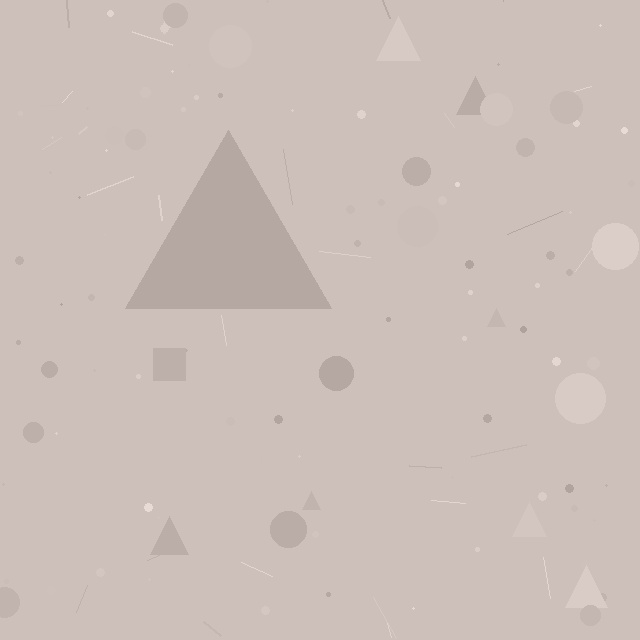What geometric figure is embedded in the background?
A triangle is embedded in the background.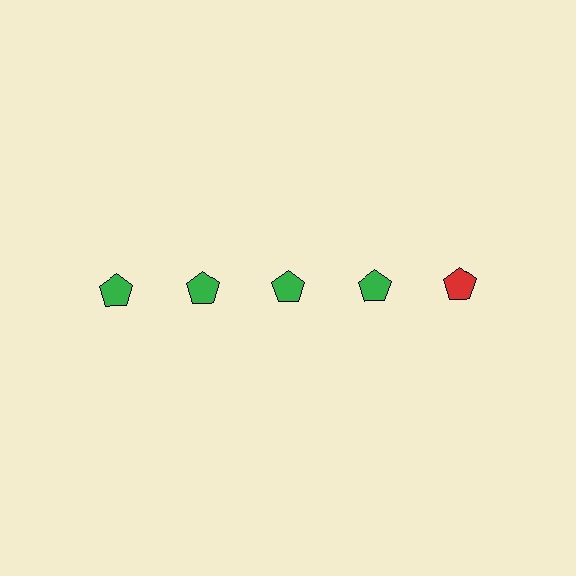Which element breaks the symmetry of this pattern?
The red pentagon in the top row, rightmost column breaks the symmetry. All other shapes are green pentagons.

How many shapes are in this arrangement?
There are 5 shapes arranged in a grid pattern.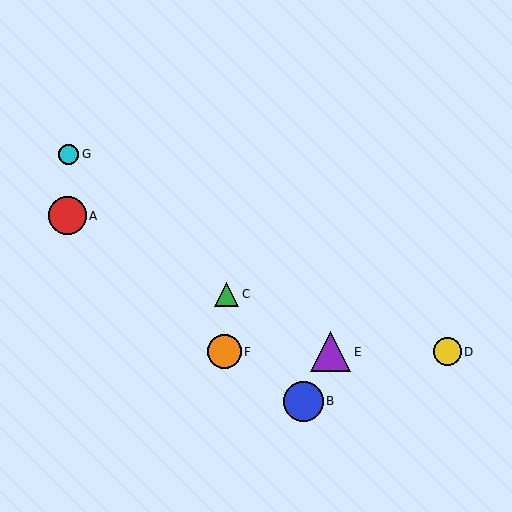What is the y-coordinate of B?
Object B is at y≈401.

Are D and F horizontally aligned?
Yes, both are at y≈352.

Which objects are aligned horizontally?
Objects D, E, F are aligned horizontally.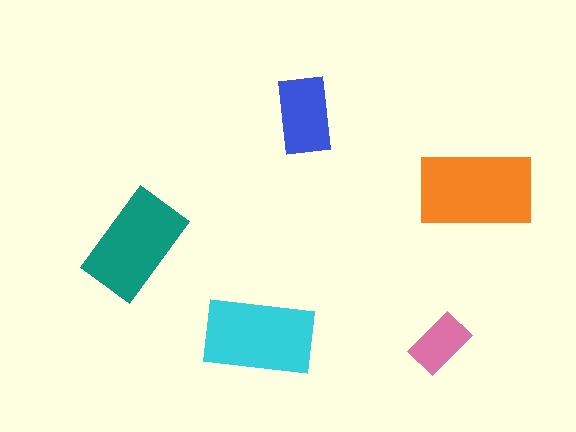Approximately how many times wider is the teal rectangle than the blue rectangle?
About 1.5 times wider.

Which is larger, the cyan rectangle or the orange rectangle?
The orange one.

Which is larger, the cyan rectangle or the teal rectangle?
The cyan one.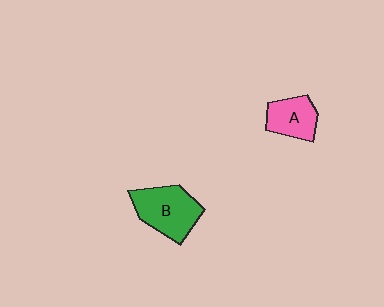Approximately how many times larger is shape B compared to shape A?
Approximately 1.5 times.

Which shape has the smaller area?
Shape A (pink).